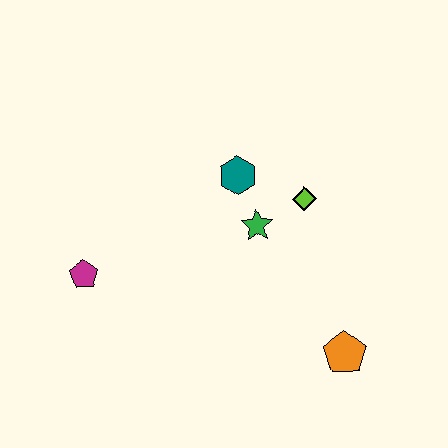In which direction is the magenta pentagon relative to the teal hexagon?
The magenta pentagon is to the left of the teal hexagon.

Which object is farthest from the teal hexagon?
The orange pentagon is farthest from the teal hexagon.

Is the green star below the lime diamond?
Yes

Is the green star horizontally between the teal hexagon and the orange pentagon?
Yes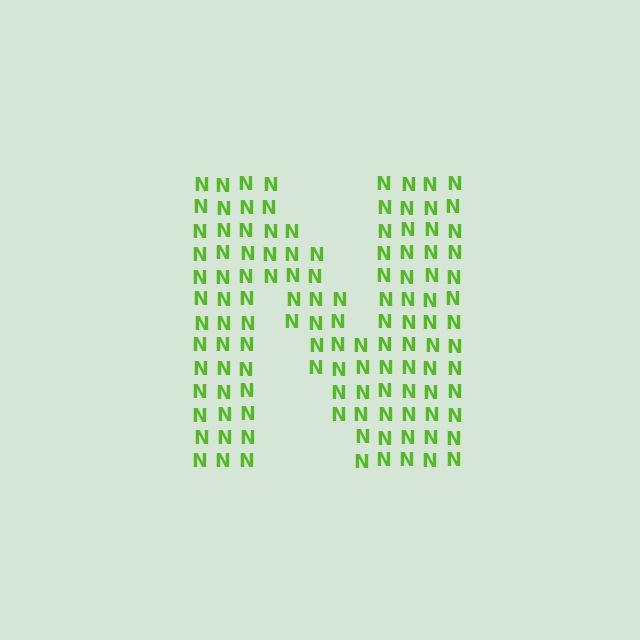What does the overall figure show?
The overall figure shows the letter N.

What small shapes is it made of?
It is made of small letter N's.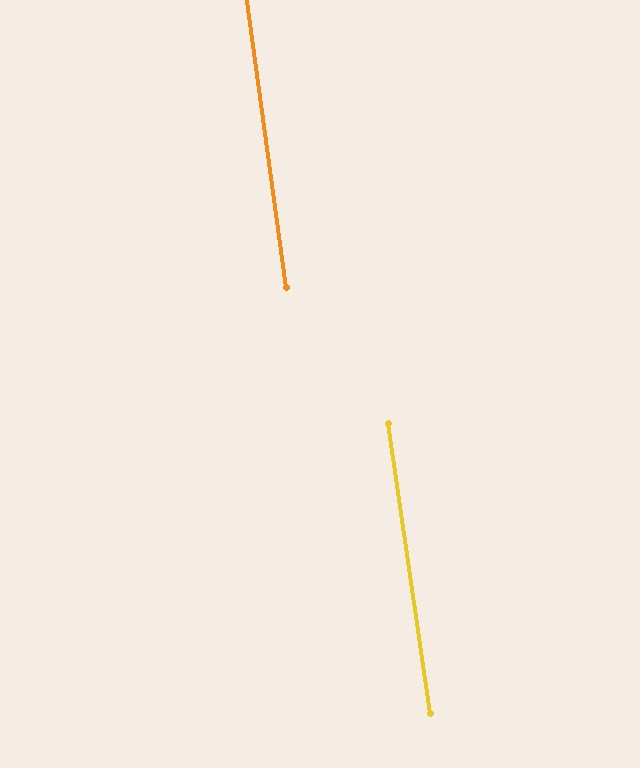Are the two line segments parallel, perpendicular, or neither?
Parallel — their directions differ by only 0.3°.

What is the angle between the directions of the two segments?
Approximately 0 degrees.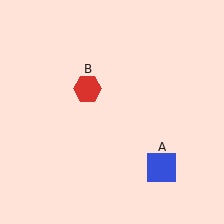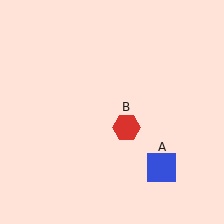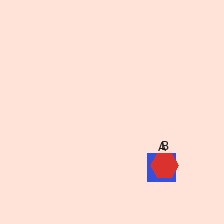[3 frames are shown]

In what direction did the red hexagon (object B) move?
The red hexagon (object B) moved down and to the right.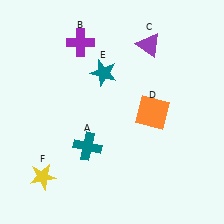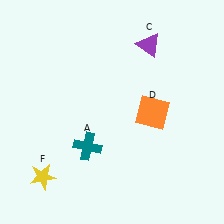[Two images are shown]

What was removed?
The teal star (E), the purple cross (B) were removed in Image 2.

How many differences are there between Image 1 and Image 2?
There are 2 differences between the two images.